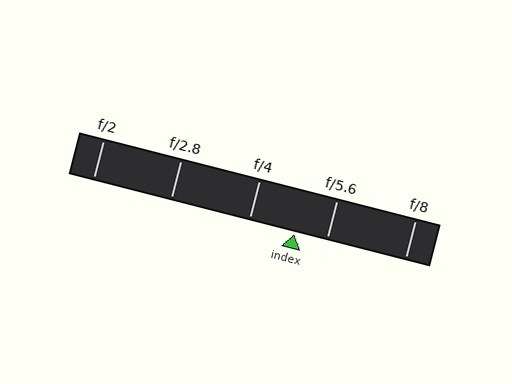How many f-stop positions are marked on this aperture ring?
There are 5 f-stop positions marked.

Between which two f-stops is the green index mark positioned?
The index mark is between f/4 and f/5.6.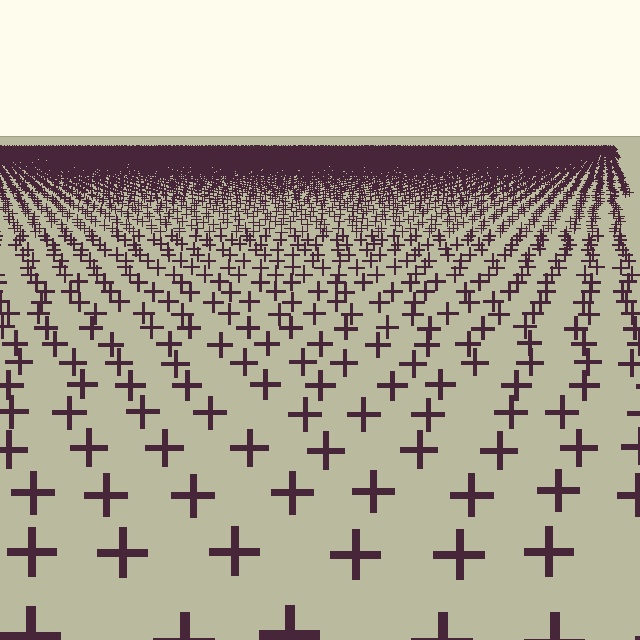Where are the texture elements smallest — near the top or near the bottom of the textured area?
Near the top.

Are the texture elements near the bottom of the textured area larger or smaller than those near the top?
Larger. Near the bottom, elements are closer to the viewer and appear at a bigger on-screen size.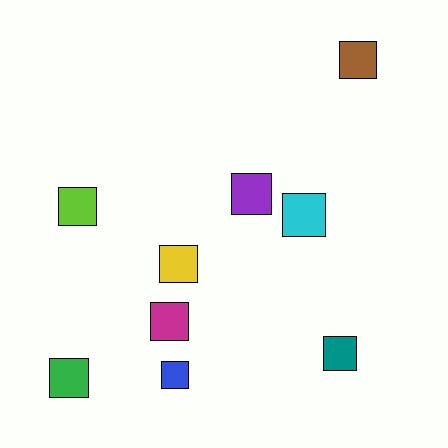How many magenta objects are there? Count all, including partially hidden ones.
There is 1 magenta object.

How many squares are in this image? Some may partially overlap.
There are 9 squares.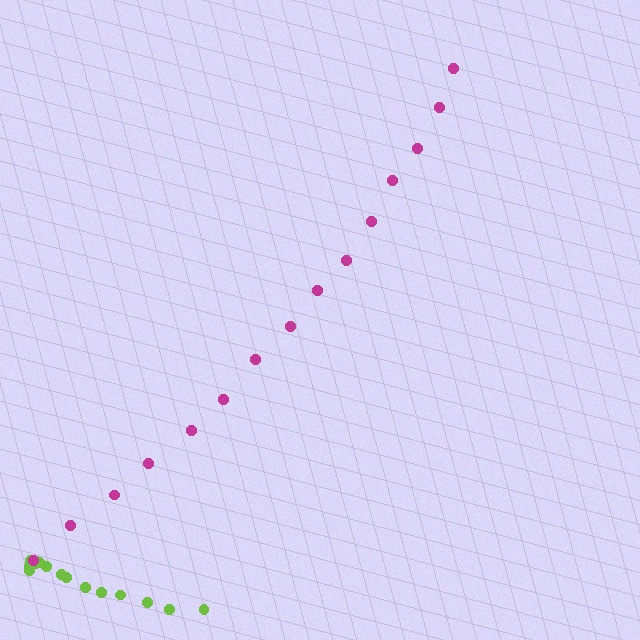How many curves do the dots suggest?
There are 2 distinct paths.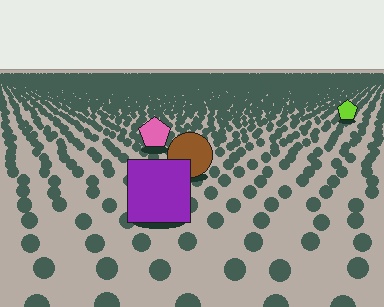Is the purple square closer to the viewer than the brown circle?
Yes. The purple square is closer — you can tell from the texture gradient: the ground texture is coarser near it.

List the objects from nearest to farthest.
From nearest to farthest: the purple square, the brown circle, the pink pentagon, the lime pentagon.